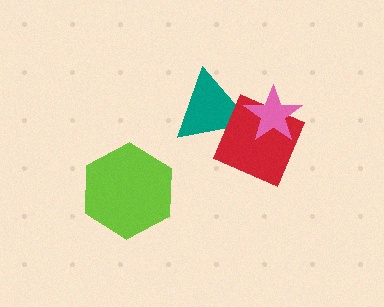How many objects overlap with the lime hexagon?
0 objects overlap with the lime hexagon.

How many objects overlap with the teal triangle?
2 objects overlap with the teal triangle.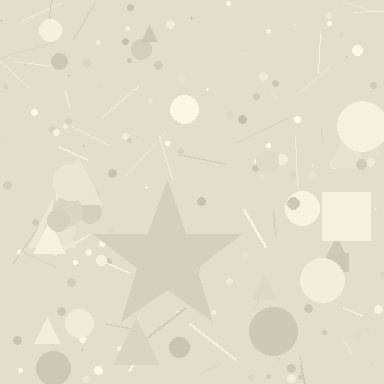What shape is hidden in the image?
A star is hidden in the image.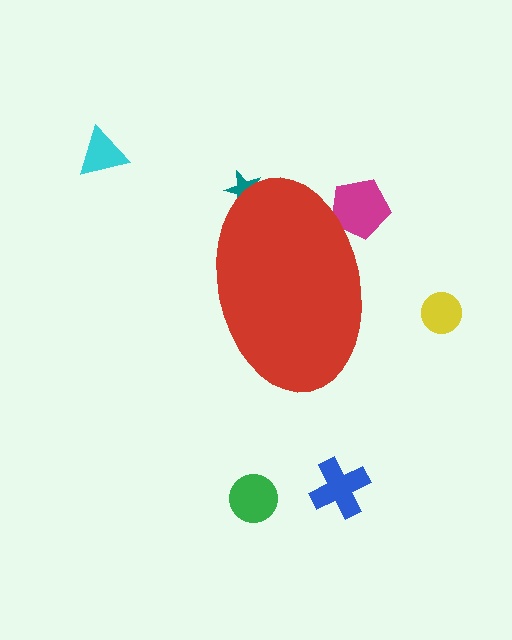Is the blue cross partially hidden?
No, the blue cross is fully visible.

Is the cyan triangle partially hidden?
No, the cyan triangle is fully visible.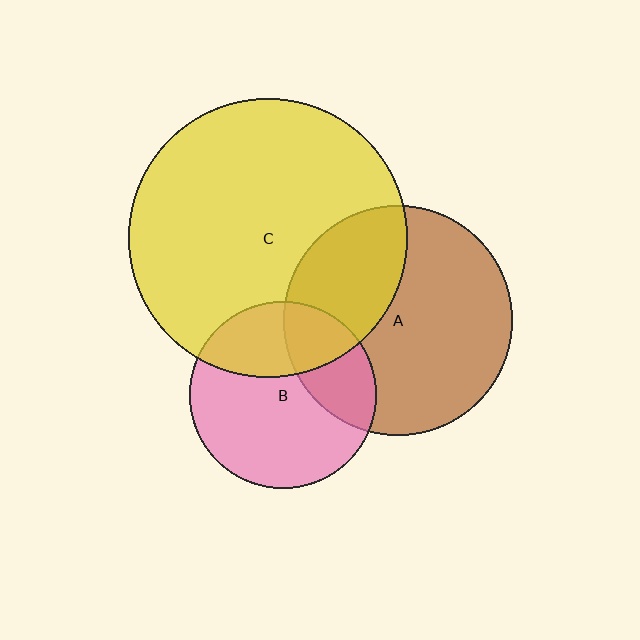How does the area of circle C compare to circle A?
Approximately 1.5 times.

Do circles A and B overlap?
Yes.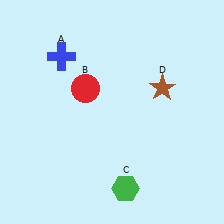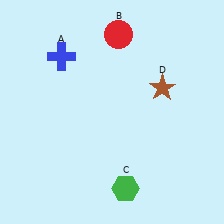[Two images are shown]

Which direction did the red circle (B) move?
The red circle (B) moved up.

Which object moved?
The red circle (B) moved up.